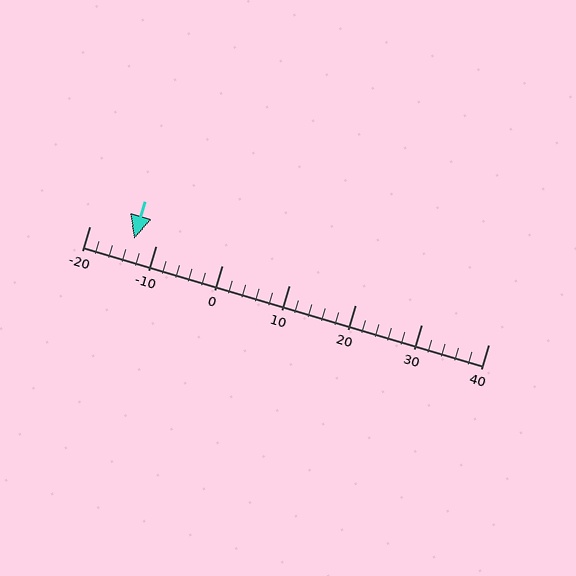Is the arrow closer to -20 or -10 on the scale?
The arrow is closer to -10.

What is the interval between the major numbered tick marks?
The major tick marks are spaced 10 units apart.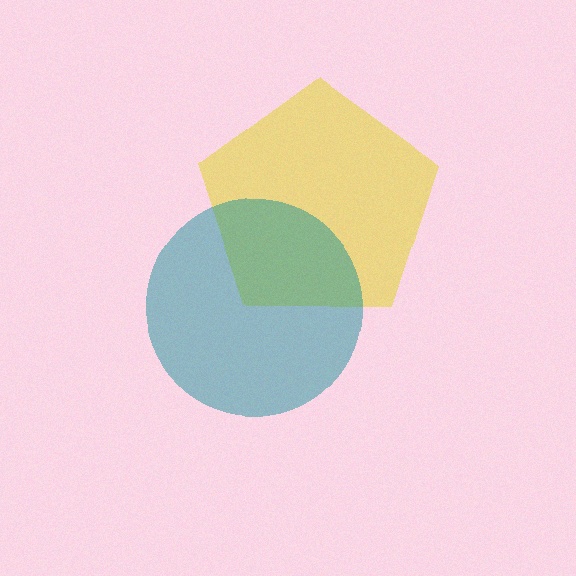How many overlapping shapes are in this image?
There are 2 overlapping shapes in the image.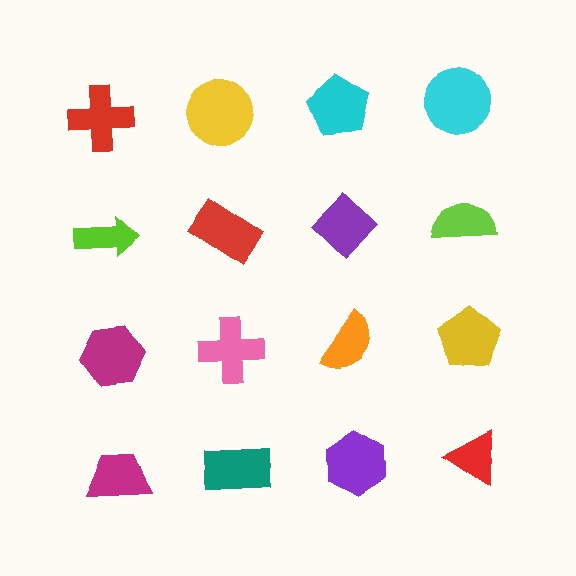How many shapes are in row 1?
4 shapes.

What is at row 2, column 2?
A red rectangle.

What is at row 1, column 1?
A red cross.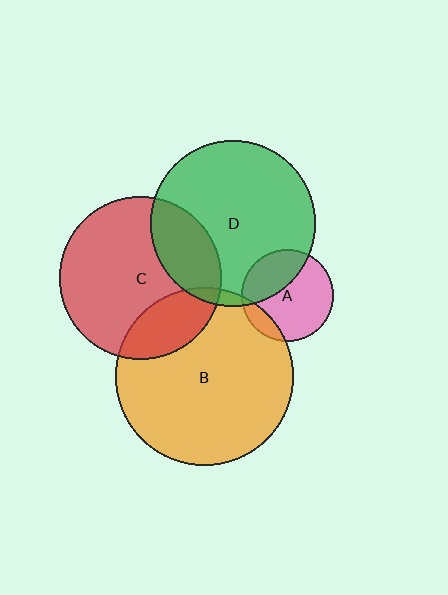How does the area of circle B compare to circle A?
Approximately 3.7 times.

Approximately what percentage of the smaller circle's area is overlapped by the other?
Approximately 20%.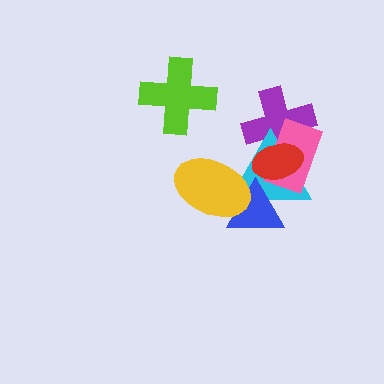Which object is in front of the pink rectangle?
The red ellipse is in front of the pink rectangle.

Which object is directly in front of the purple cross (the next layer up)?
The cyan triangle is directly in front of the purple cross.